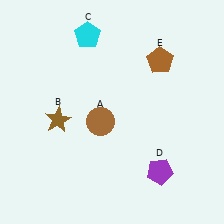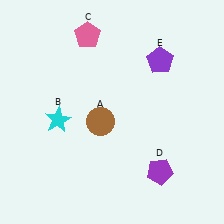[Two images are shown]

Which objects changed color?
B changed from brown to cyan. C changed from cyan to pink. E changed from brown to purple.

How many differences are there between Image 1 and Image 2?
There are 3 differences between the two images.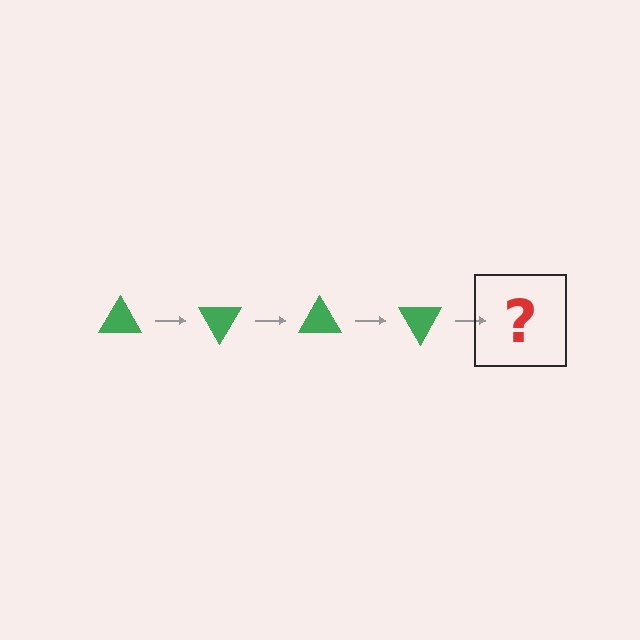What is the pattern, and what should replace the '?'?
The pattern is that the triangle rotates 60 degrees each step. The '?' should be a green triangle rotated 240 degrees.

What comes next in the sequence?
The next element should be a green triangle rotated 240 degrees.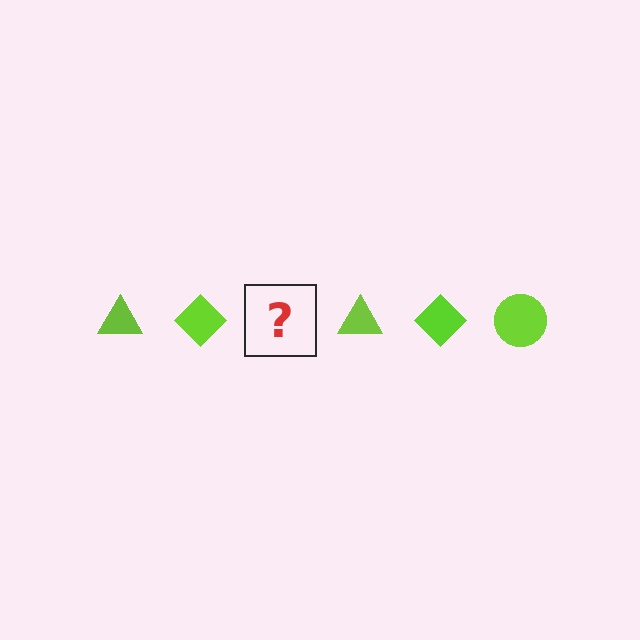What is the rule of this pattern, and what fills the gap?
The rule is that the pattern cycles through triangle, diamond, circle shapes in lime. The gap should be filled with a lime circle.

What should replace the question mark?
The question mark should be replaced with a lime circle.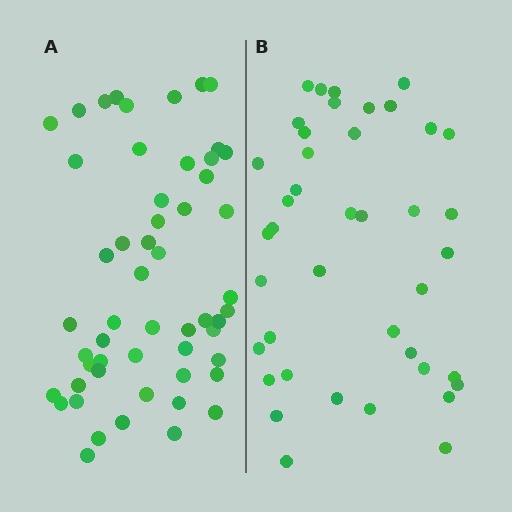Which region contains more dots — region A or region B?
Region A (the left region) has more dots.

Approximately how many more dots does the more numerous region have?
Region A has approximately 15 more dots than region B.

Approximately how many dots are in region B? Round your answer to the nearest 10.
About 40 dots. (The exact count is 41, which rounds to 40.)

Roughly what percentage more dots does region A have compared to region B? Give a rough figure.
About 30% more.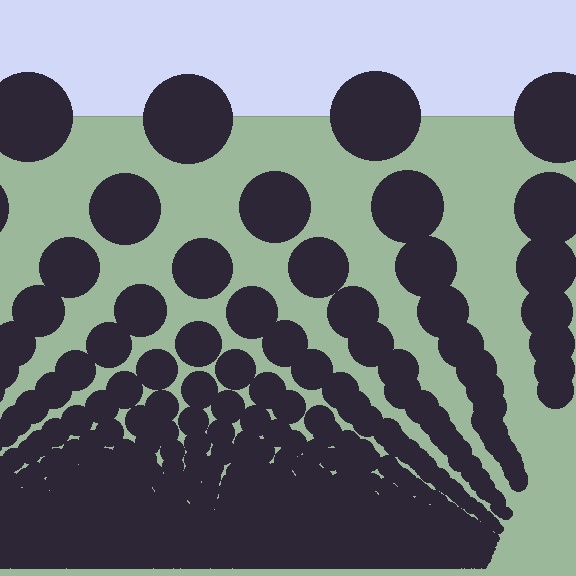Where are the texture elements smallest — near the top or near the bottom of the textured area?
Near the bottom.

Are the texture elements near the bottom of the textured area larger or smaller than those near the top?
Smaller. The gradient is inverted — elements near the bottom are smaller and denser.